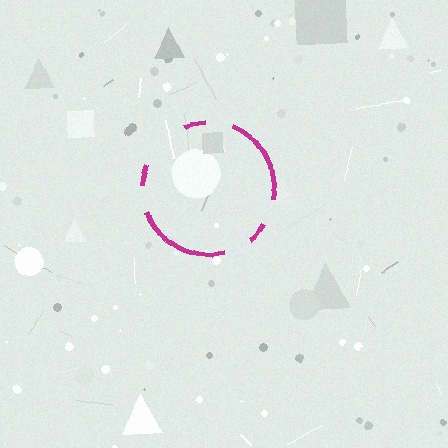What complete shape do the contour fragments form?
The contour fragments form a circle.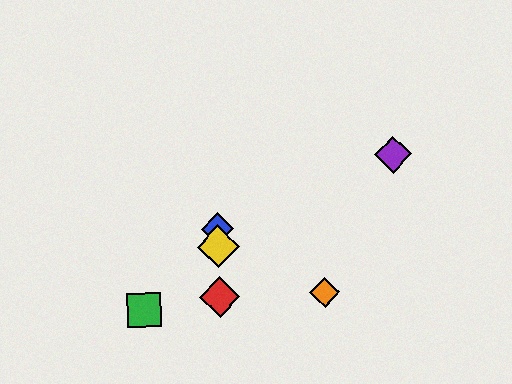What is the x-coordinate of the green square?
The green square is at x≈144.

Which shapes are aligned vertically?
The red diamond, the blue diamond, the yellow diamond are aligned vertically.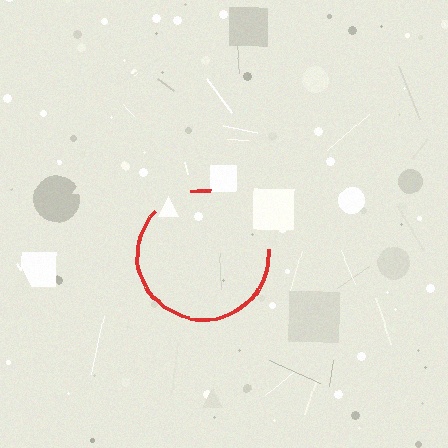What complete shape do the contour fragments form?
The contour fragments form a circle.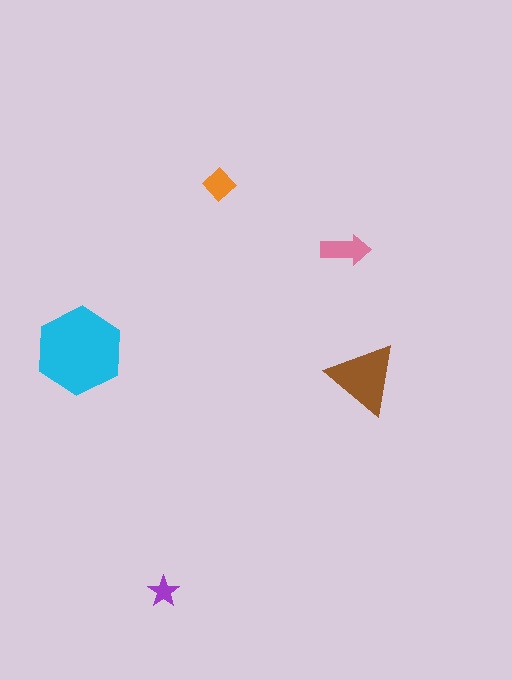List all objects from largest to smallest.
The cyan hexagon, the brown triangle, the pink arrow, the orange diamond, the purple star.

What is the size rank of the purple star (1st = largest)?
5th.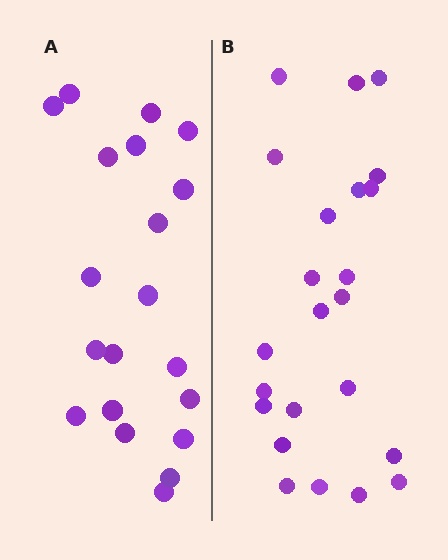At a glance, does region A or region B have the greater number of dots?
Region B (the right region) has more dots.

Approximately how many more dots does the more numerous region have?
Region B has just a few more — roughly 2 or 3 more dots than region A.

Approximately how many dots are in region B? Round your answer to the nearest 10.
About 20 dots. (The exact count is 23, which rounds to 20.)